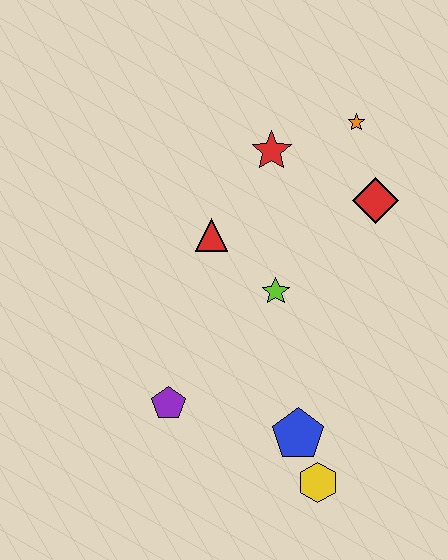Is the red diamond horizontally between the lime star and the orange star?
No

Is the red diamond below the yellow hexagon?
No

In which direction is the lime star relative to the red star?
The lime star is below the red star.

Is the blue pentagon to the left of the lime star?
No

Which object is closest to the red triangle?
The lime star is closest to the red triangle.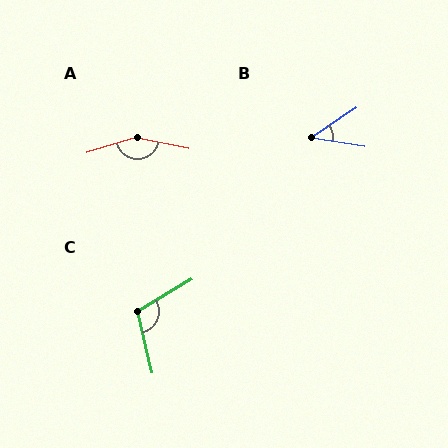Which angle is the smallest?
B, at approximately 43 degrees.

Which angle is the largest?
A, at approximately 151 degrees.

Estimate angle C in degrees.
Approximately 108 degrees.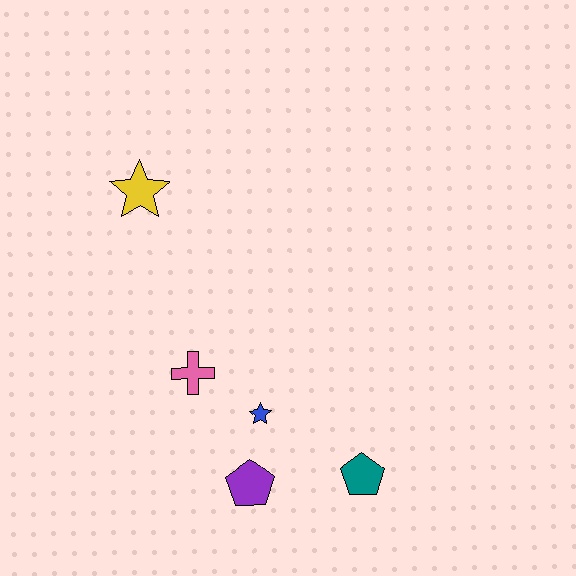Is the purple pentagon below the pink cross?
Yes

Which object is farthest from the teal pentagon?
The yellow star is farthest from the teal pentagon.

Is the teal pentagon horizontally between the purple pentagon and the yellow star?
No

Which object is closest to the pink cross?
The blue star is closest to the pink cross.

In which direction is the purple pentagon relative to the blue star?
The purple pentagon is below the blue star.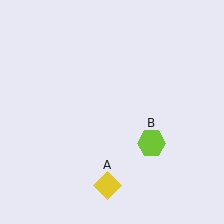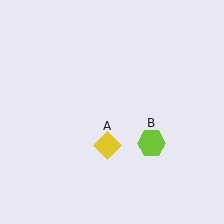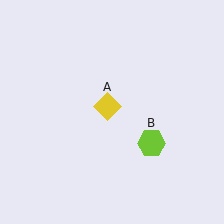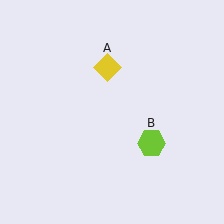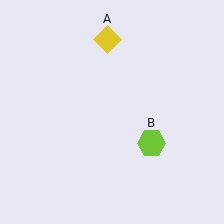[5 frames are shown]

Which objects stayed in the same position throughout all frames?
Lime hexagon (object B) remained stationary.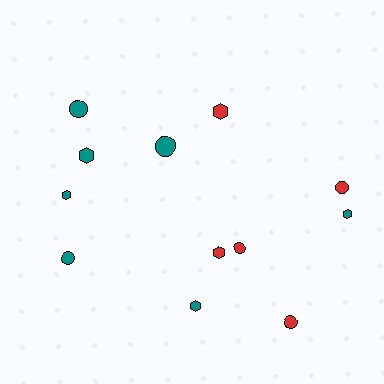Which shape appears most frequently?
Circle, with 6 objects.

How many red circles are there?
There are 3 red circles.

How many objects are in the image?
There are 12 objects.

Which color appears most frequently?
Teal, with 7 objects.